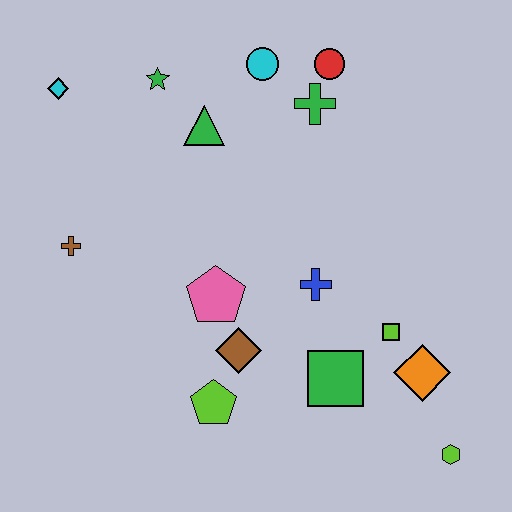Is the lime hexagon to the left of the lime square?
No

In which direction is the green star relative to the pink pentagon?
The green star is above the pink pentagon.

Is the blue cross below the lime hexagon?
No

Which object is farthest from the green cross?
The lime hexagon is farthest from the green cross.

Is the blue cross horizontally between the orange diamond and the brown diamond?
Yes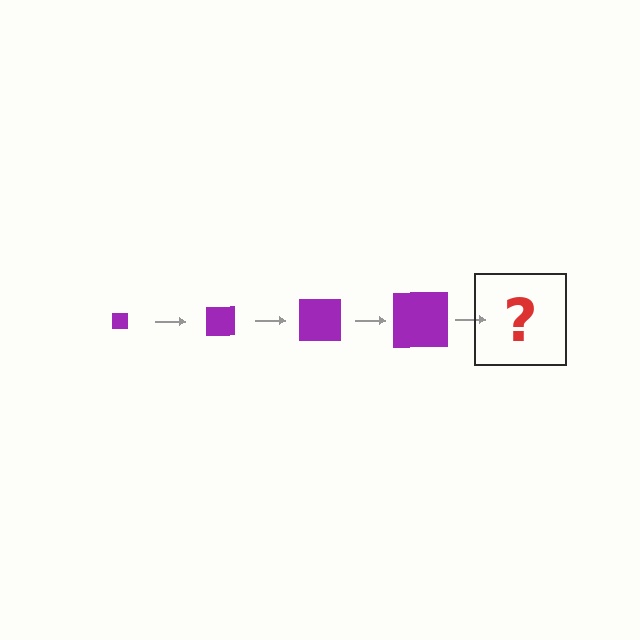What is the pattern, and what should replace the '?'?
The pattern is that the square gets progressively larger each step. The '?' should be a purple square, larger than the previous one.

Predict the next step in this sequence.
The next step is a purple square, larger than the previous one.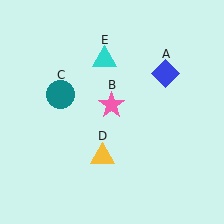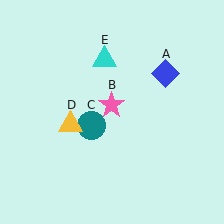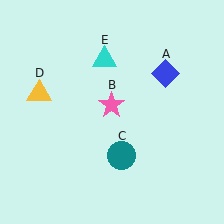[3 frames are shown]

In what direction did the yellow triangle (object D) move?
The yellow triangle (object D) moved up and to the left.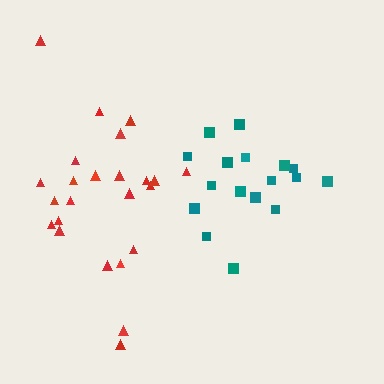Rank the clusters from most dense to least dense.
teal, red.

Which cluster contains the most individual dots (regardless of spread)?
Red (24).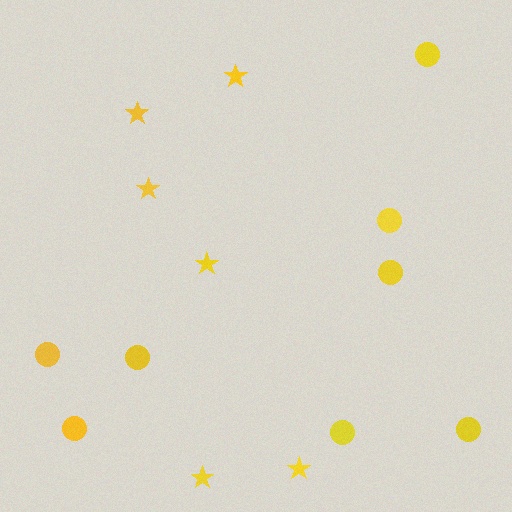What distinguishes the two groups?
There are 2 groups: one group of stars (6) and one group of circles (8).